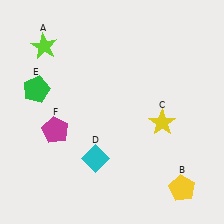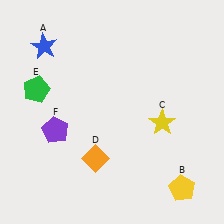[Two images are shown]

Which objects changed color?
A changed from lime to blue. D changed from cyan to orange. F changed from magenta to purple.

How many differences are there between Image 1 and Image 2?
There are 3 differences between the two images.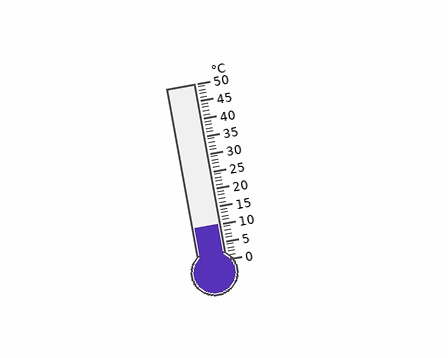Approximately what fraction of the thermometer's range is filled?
The thermometer is filled to approximately 20% of its range.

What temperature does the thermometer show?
The thermometer shows approximately 10°C.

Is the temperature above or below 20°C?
The temperature is below 20°C.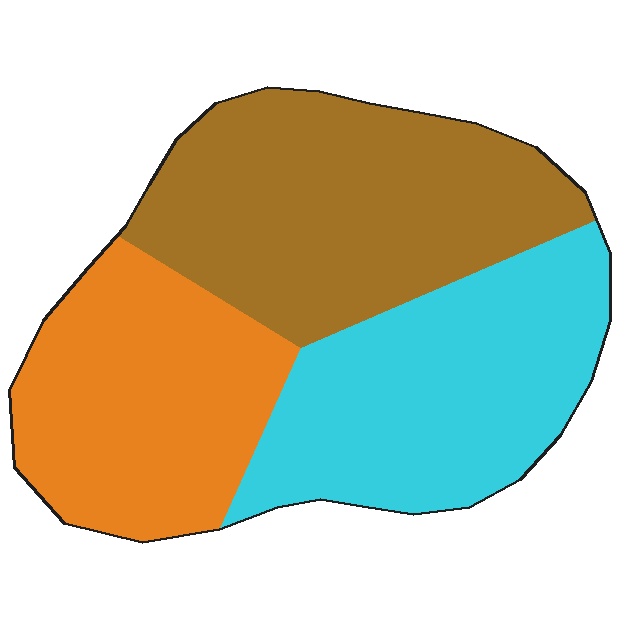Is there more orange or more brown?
Brown.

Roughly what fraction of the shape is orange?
Orange covers roughly 30% of the shape.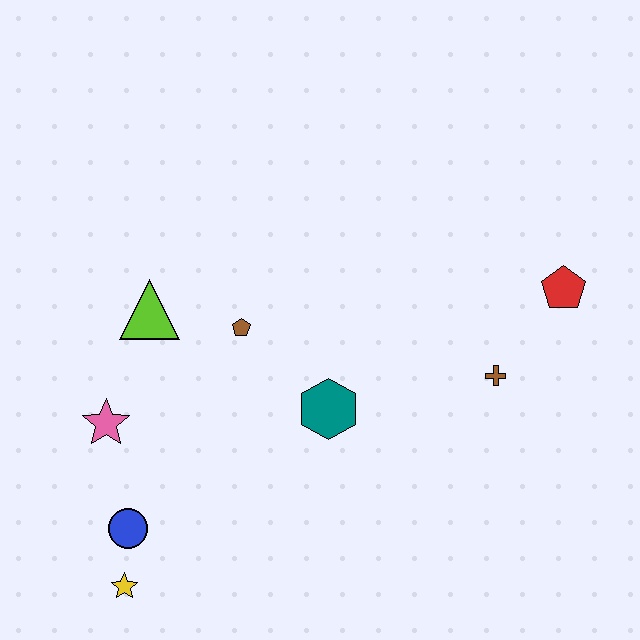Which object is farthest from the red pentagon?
The yellow star is farthest from the red pentagon.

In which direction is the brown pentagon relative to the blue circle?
The brown pentagon is above the blue circle.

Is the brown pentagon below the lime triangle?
Yes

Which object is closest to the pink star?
The blue circle is closest to the pink star.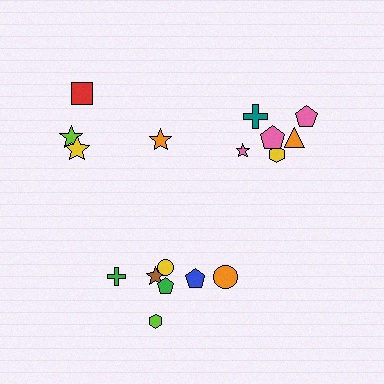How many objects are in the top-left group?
There are 4 objects.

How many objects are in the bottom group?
There are 7 objects.